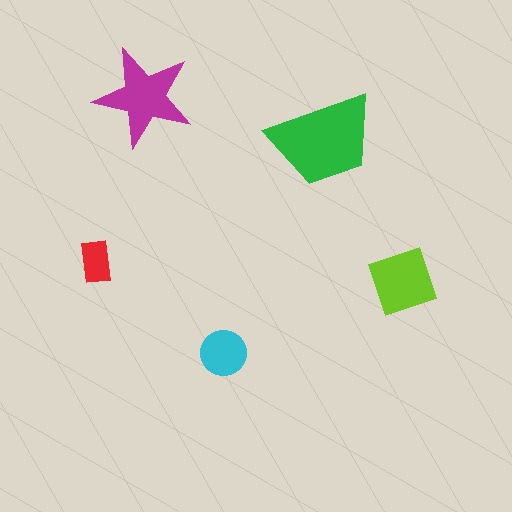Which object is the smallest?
The red rectangle.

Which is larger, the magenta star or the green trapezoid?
The green trapezoid.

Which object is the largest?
The green trapezoid.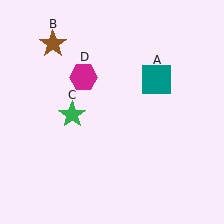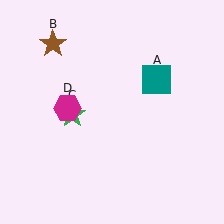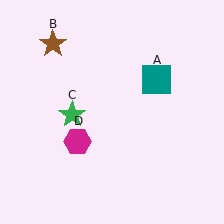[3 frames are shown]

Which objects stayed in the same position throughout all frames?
Teal square (object A) and brown star (object B) and green star (object C) remained stationary.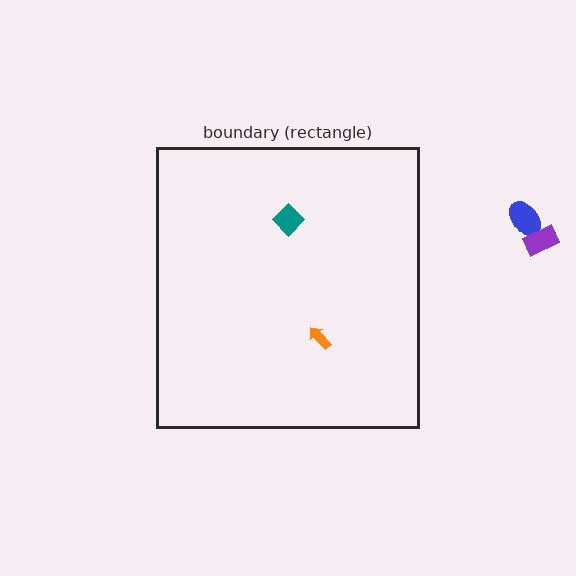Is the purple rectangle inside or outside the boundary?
Outside.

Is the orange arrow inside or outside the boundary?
Inside.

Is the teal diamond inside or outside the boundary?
Inside.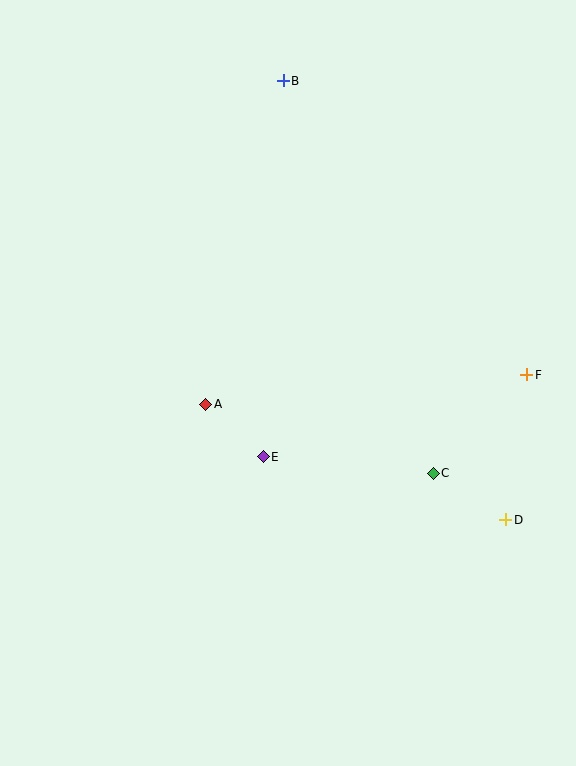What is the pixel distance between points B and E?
The distance between B and E is 376 pixels.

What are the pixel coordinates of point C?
Point C is at (433, 473).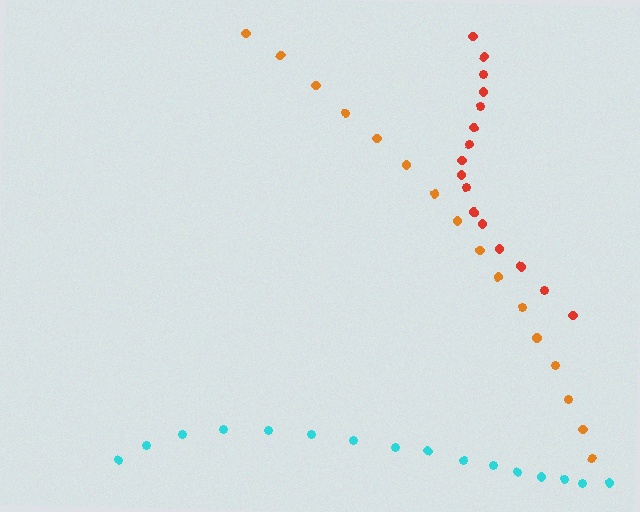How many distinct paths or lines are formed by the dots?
There are 3 distinct paths.